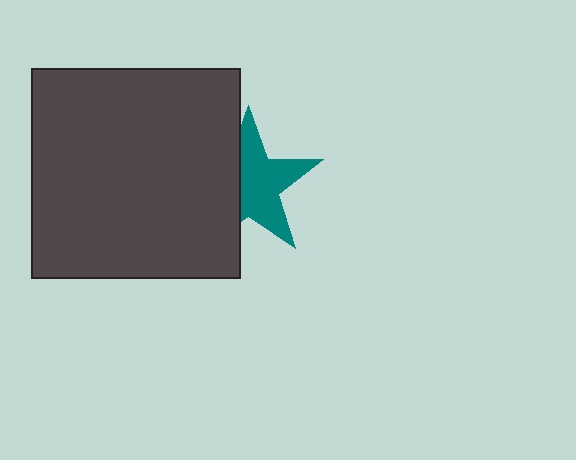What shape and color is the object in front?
The object in front is a dark gray square.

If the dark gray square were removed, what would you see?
You would see the complete teal star.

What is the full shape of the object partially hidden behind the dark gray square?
The partially hidden object is a teal star.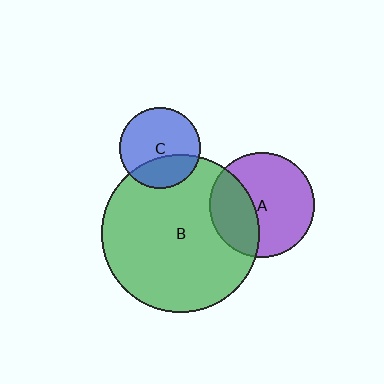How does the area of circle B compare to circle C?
Approximately 3.8 times.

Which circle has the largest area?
Circle B (green).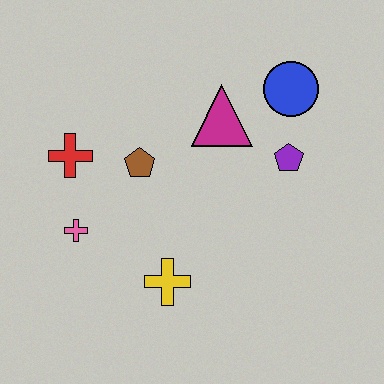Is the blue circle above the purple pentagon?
Yes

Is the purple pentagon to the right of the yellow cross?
Yes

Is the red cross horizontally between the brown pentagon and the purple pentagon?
No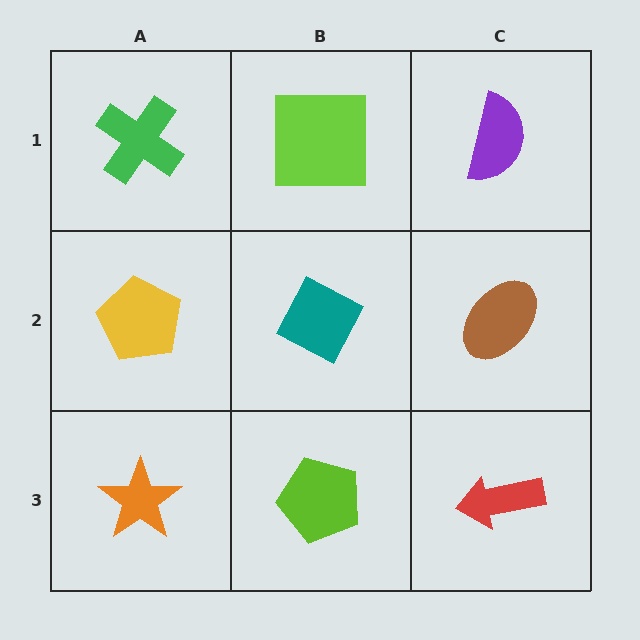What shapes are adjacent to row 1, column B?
A teal diamond (row 2, column B), a green cross (row 1, column A), a purple semicircle (row 1, column C).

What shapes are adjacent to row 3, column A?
A yellow pentagon (row 2, column A), a lime pentagon (row 3, column B).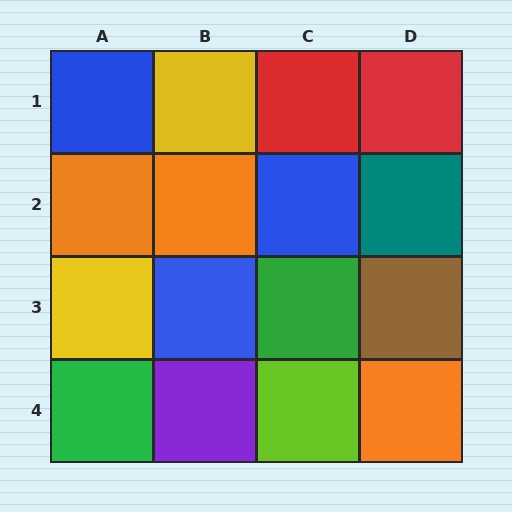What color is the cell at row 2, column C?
Blue.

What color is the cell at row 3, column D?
Brown.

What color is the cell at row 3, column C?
Green.